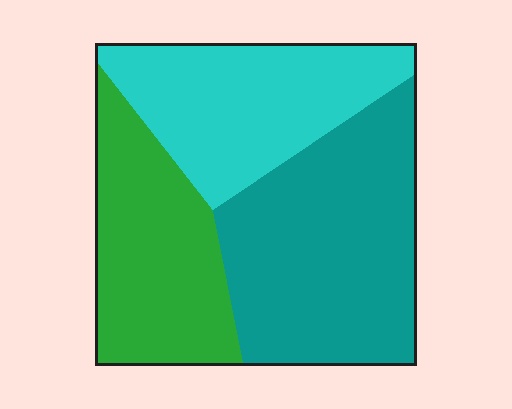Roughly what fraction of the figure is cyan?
Cyan takes up between a sixth and a third of the figure.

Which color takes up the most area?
Teal, at roughly 40%.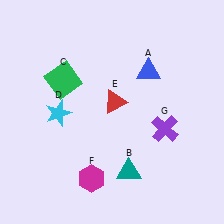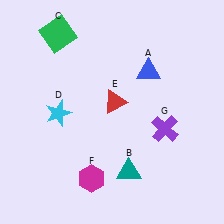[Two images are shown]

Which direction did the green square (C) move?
The green square (C) moved up.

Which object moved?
The green square (C) moved up.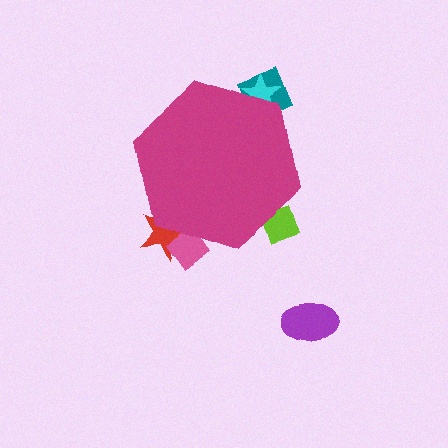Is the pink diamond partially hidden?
Yes, the pink diamond is partially hidden behind the magenta hexagon.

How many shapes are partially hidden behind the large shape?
5 shapes are partially hidden.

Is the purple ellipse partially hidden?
No, the purple ellipse is fully visible.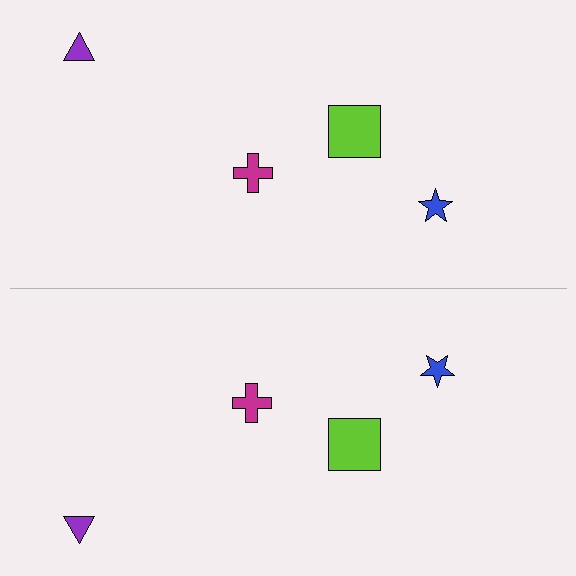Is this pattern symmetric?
Yes, this pattern has bilateral (reflection) symmetry.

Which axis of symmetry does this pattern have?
The pattern has a horizontal axis of symmetry running through the center of the image.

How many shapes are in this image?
There are 8 shapes in this image.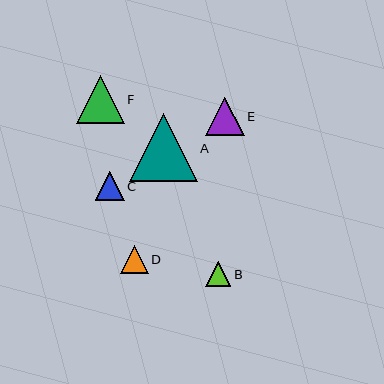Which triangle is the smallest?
Triangle B is the smallest with a size of approximately 26 pixels.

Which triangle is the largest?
Triangle A is the largest with a size of approximately 68 pixels.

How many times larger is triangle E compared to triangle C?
Triangle E is approximately 1.3 times the size of triangle C.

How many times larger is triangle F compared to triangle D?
Triangle F is approximately 1.7 times the size of triangle D.